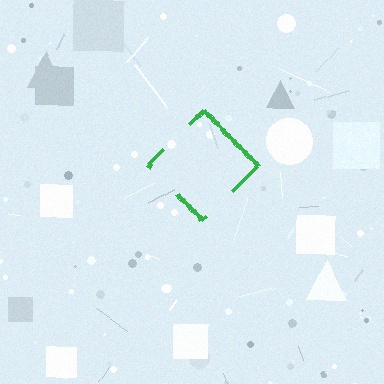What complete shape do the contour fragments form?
The contour fragments form a diamond.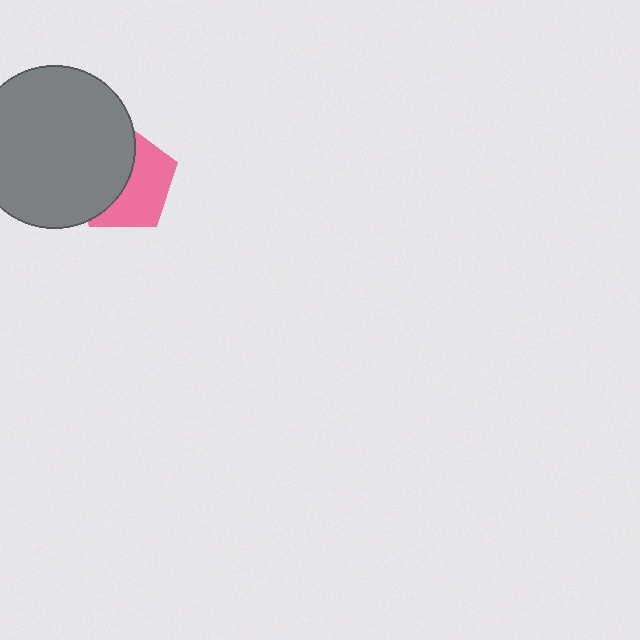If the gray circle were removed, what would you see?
You would see the complete pink pentagon.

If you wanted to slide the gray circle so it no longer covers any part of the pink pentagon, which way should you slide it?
Slide it left — that is the most direct way to separate the two shapes.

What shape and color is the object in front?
The object in front is a gray circle.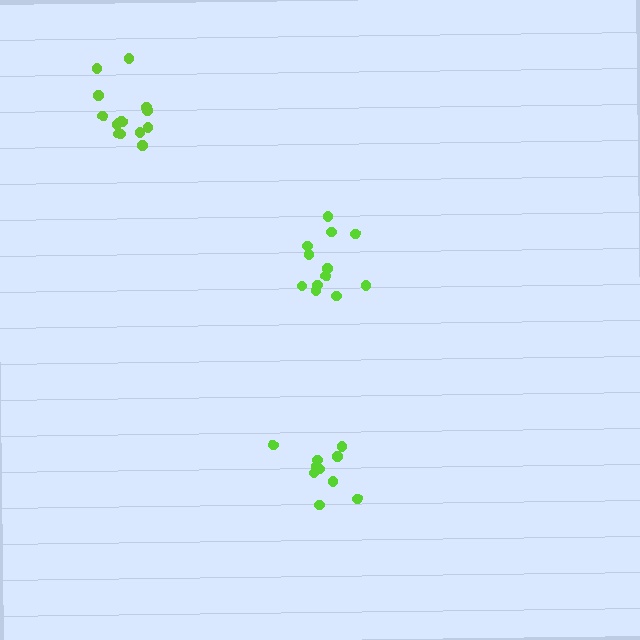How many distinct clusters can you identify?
There are 3 distinct clusters.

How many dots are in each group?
Group 1: 12 dots, Group 2: 10 dots, Group 3: 13 dots (35 total).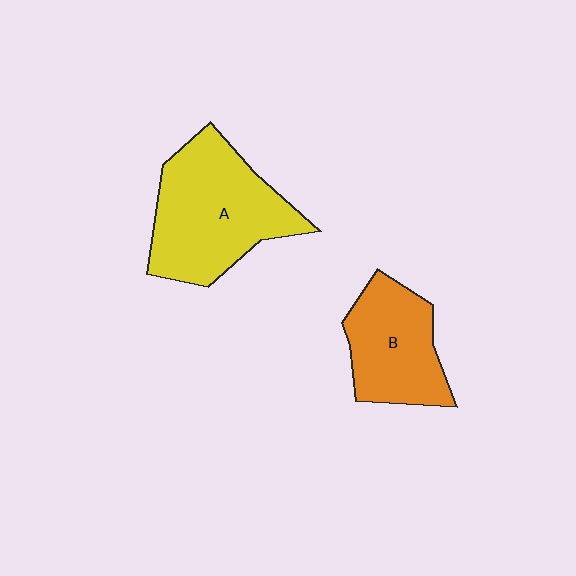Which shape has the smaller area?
Shape B (orange).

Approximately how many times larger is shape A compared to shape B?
Approximately 1.5 times.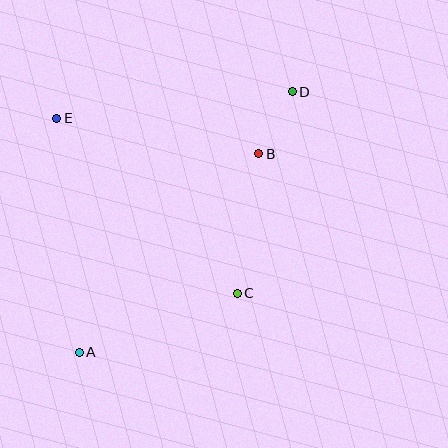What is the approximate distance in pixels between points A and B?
The distance between A and B is approximately 268 pixels.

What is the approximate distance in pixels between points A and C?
The distance between A and C is approximately 169 pixels.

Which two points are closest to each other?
Points B and D are closest to each other.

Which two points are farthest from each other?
Points A and D are farthest from each other.